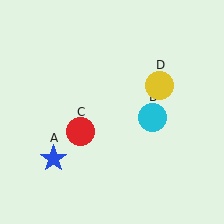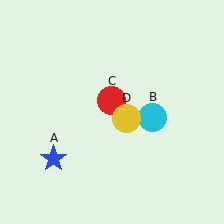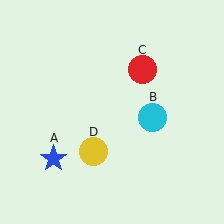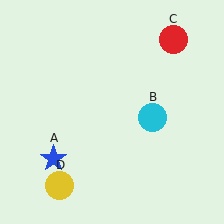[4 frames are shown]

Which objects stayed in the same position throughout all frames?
Blue star (object A) and cyan circle (object B) remained stationary.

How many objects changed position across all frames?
2 objects changed position: red circle (object C), yellow circle (object D).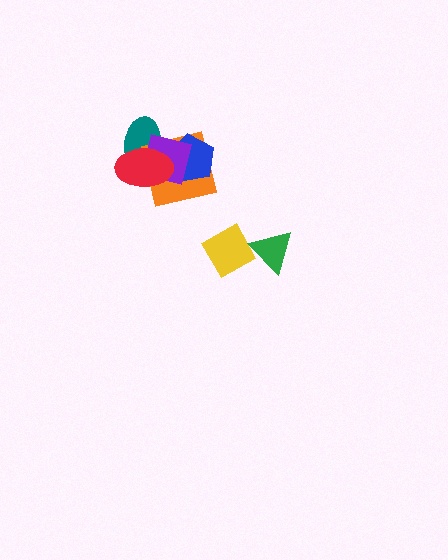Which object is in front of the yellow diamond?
The green triangle is in front of the yellow diamond.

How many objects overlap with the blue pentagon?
3 objects overlap with the blue pentagon.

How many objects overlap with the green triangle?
1 object overlaps with the green triangle.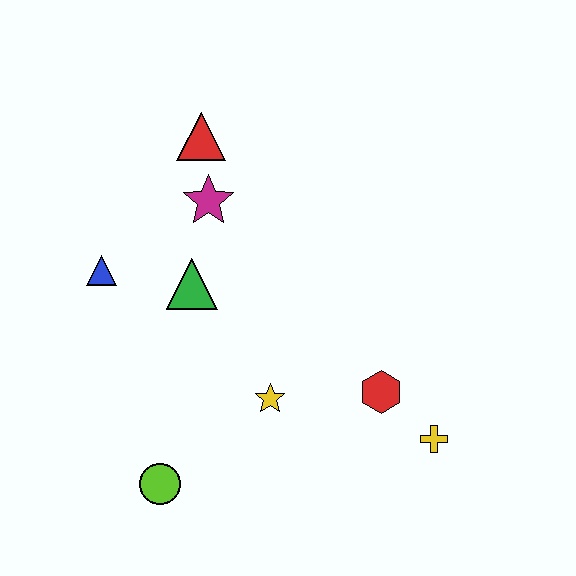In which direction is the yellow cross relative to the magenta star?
The yellow cross is below the magenta star.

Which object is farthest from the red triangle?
The yellow cross is farthest from the red triangle.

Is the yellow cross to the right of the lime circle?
Yes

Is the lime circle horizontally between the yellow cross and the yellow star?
No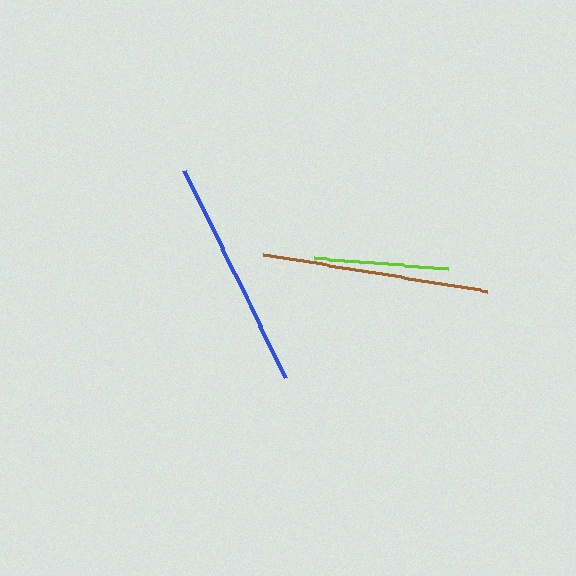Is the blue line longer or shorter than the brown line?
The blue line is longer than the brown line.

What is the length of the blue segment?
The blue segment is approximately 230 pixels long.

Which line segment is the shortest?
The lime line is the shortest at approximately 134 pixels.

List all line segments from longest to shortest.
From longest to shortest: blue, brown, lime.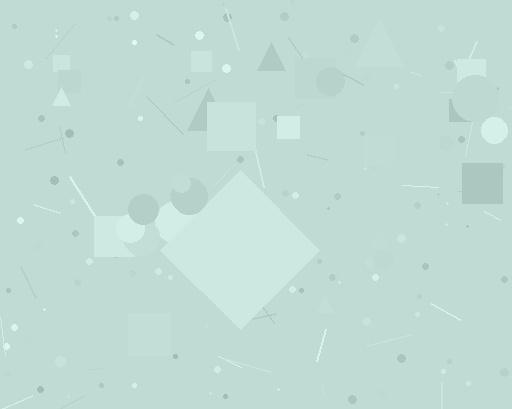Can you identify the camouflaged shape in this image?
The camouflaged shape is a diamond.